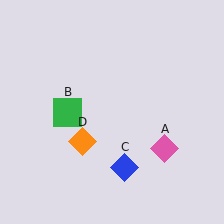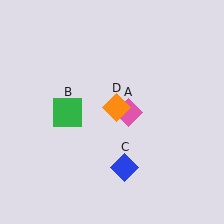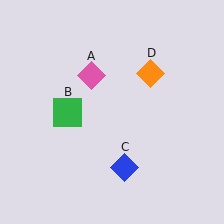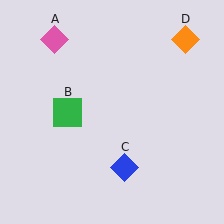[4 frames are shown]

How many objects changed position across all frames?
2 objects changed position: pink diamond (object A), orange diamond (object D).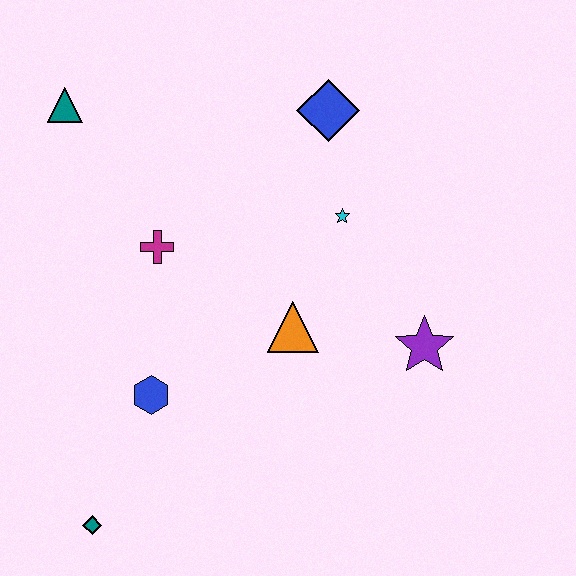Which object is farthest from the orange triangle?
The teal triangle is farthest from the orange triangle.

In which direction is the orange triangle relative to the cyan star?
The orange triangle is below the cyan star.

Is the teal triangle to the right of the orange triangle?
No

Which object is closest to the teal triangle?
The magenta cross is closest to the teal triangle.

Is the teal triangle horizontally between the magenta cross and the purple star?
No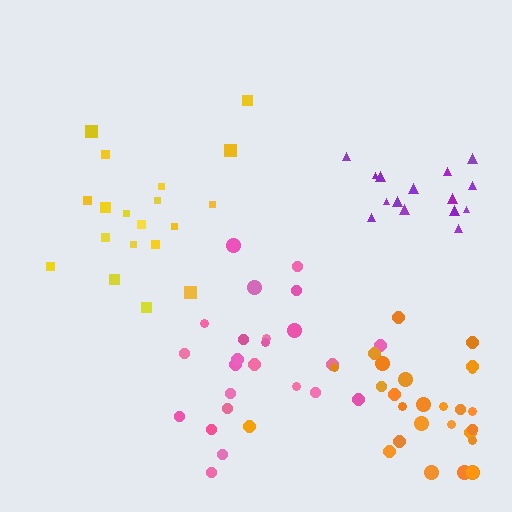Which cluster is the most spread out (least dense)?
Yellow.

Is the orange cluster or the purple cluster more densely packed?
Purple.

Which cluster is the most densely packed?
Purple.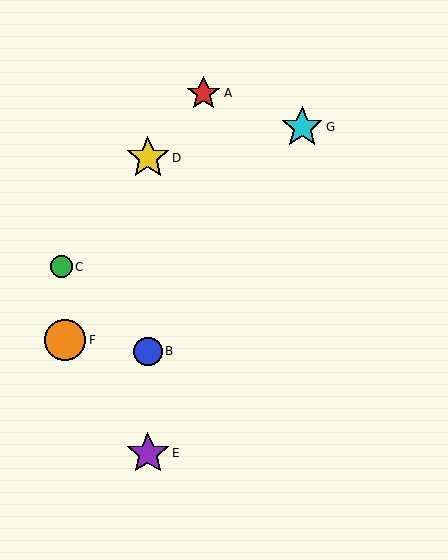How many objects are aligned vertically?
3 objects (B, D, E) are aligned vertically.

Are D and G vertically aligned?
No, D is at x≈148 and G is at x≈302.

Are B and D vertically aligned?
Yes, both are at x≈148.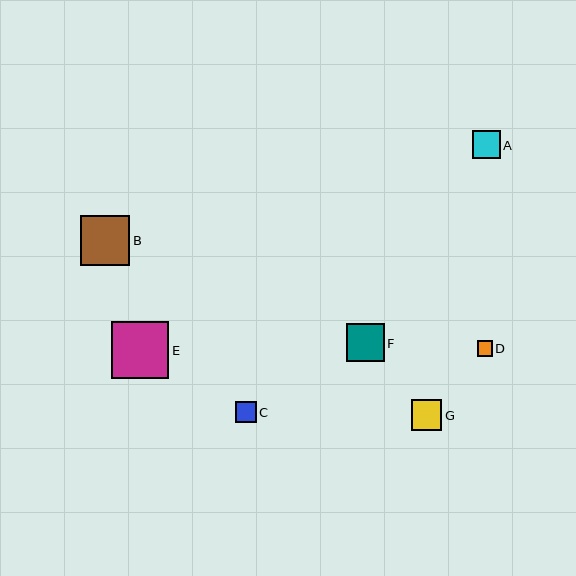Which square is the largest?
Square E is the largest with a size of approximately 57 pixels.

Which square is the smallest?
Square D is the smallest with a size of approximately 15 pixels.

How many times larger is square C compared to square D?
Square C is approximately 1.4 times the size of square D.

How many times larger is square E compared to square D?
Square E is approximately 3.7 times the size of square D.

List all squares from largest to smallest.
From largest to smallest: E, B, F, G, A, C, D.